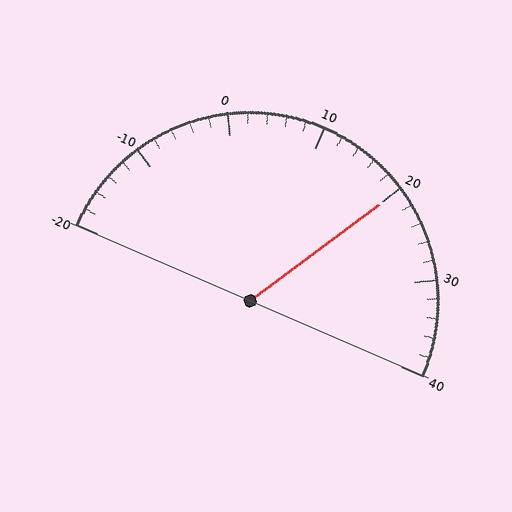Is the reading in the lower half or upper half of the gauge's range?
The reading is in the upper half of the range (-20 to 40).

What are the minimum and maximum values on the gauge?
The gauge ranges from -20 to 40.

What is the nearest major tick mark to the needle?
The nearest major tick mark is 20.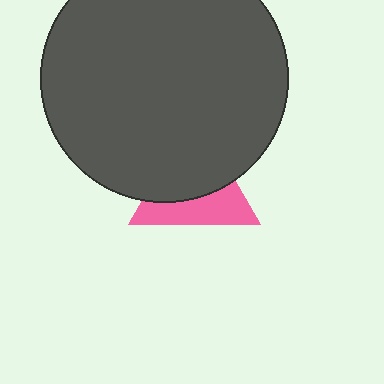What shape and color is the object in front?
The object in front is a dark gray circle.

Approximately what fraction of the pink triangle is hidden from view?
Roughly 56% of the pink triangle is hidden behind the dark gray circle.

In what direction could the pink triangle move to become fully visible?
The pink triangle could move down. That would shift it out from behind the dark gray circle entirely.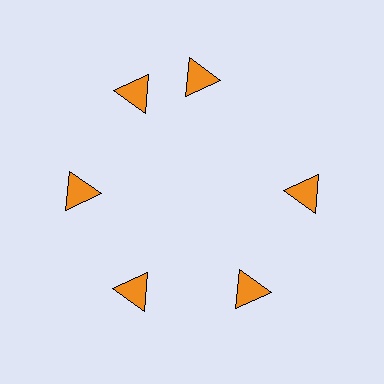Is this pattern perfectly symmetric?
No. The 6 orange triangles are arranged in a ring, but one element near the 1 o'clock position is rotated out of alignment along the ring, breaking the 6-fold rotational symmetry.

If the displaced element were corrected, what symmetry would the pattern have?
It would have 6-fold rotational symmetry — the pattern would map onto itself every 60 degrees.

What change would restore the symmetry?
The symmetry would be restored by rotating it back into even spacing with its neighbors so that all 6 triangles sit at equal angles and equal distance from the center.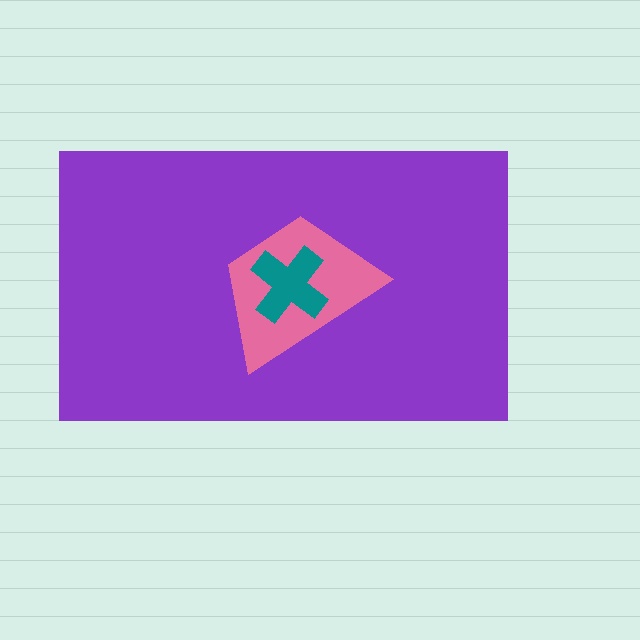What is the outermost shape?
The purple rectangle.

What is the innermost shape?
The teal cross.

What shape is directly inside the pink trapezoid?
The teal cross.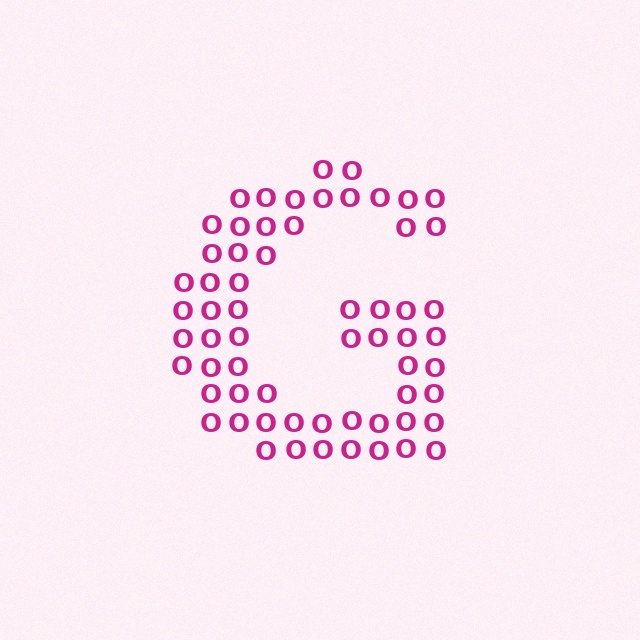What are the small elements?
The small elements are letter O's.